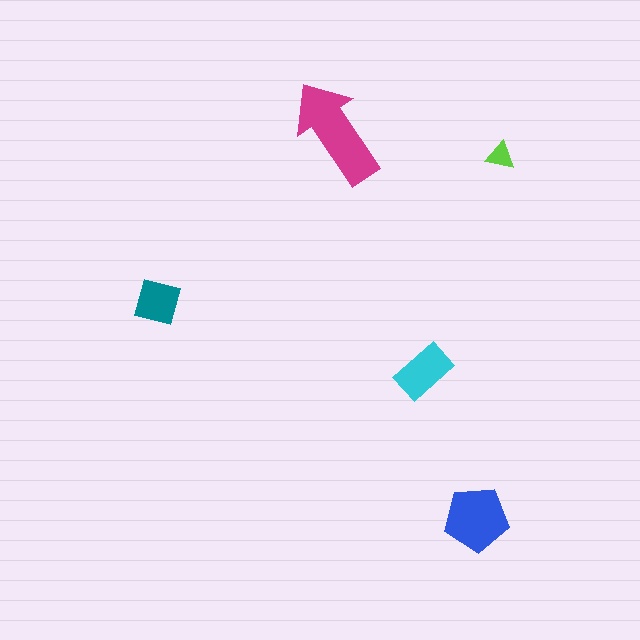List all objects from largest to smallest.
The magenta arrow, the blue pentagon, the cyan rectangle, the teal square, the lime triangle.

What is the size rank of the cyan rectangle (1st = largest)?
3rd.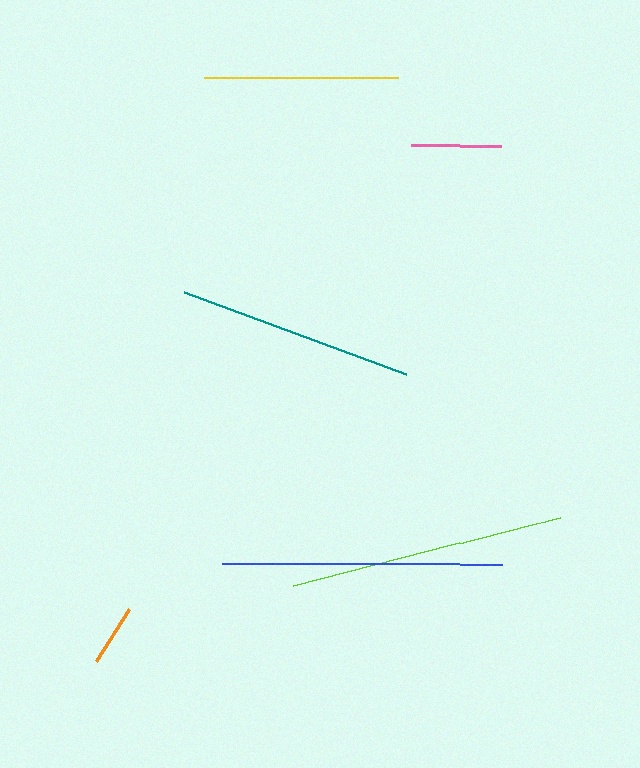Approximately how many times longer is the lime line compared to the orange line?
The lime line is approximately 4.4 times the length of the orange line.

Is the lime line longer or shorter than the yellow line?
The lime line is longer than the yellow line.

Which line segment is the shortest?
The orange line is the shortest at approximately 62 pixels.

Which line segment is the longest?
The blue line is the longest at approximately 279 pixels.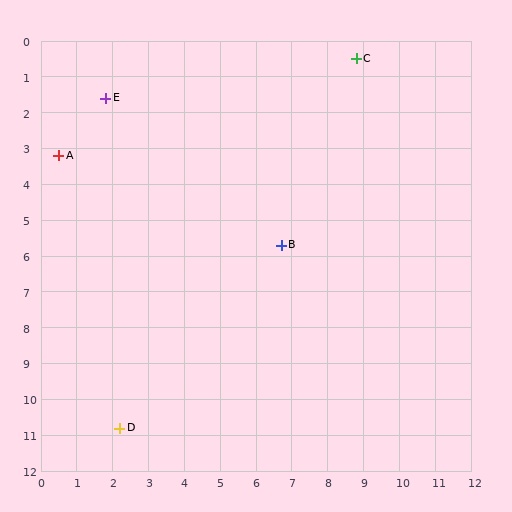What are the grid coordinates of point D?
Point D is at approximately (2.2, 10.8).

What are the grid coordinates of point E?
Point E is at approximately (1.8, 1.6).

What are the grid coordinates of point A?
Point A is at approximately (0.5, 3.2).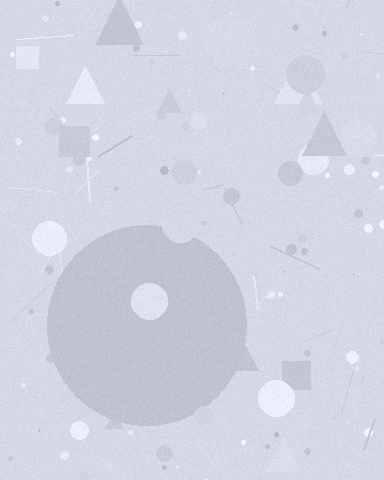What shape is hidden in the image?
A circle is hidden in the image.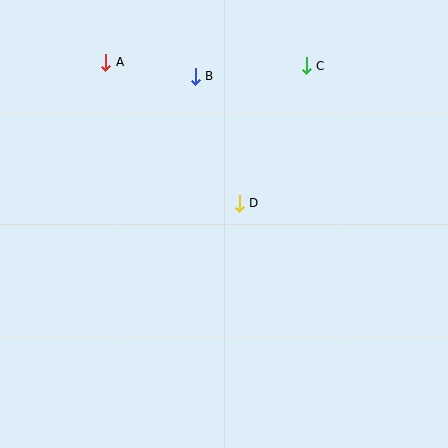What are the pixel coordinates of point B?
Point B is at (195, 76).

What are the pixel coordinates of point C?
Point C is at (306, 66).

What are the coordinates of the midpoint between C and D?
The midpoint between C and D is at (273, 134).